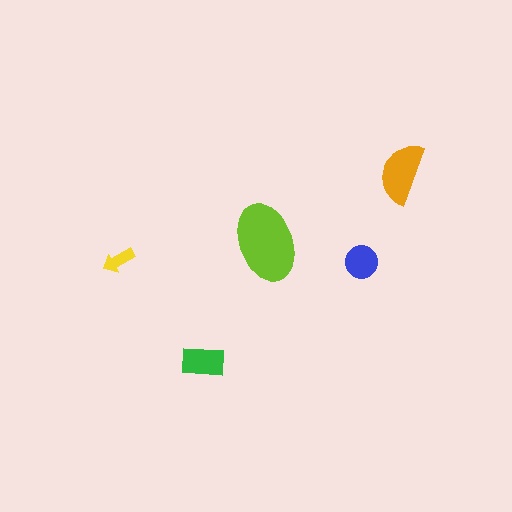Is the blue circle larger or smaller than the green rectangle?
Smaller.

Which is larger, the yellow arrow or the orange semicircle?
The orange semicircle.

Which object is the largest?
The lime ellipse.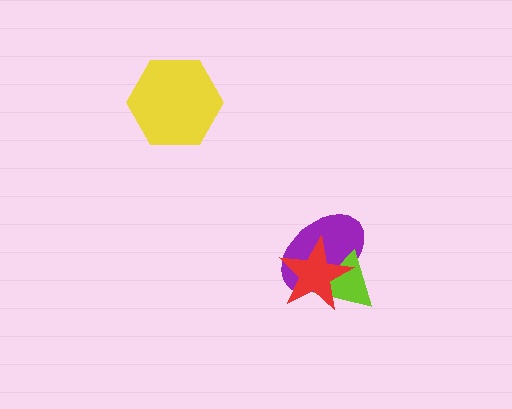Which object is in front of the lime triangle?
The red star is in front of the lime triangle.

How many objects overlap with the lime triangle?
2 objects overlap with the lime triangle.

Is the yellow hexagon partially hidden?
No, no other shape covers it.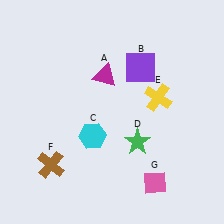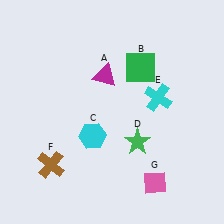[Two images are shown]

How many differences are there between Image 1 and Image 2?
There are 2 differences between the two images.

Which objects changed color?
B changed from purple to green. E changed from yellow to cyan.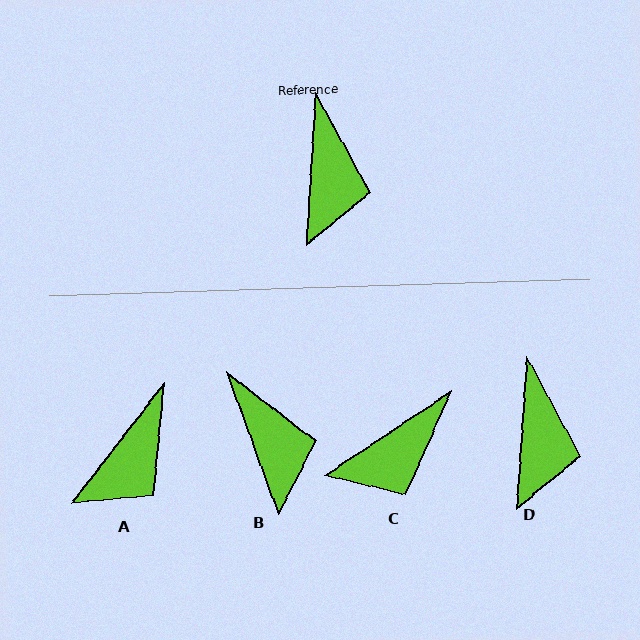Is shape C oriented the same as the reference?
No, it is off by about 53 degrees.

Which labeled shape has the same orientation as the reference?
D.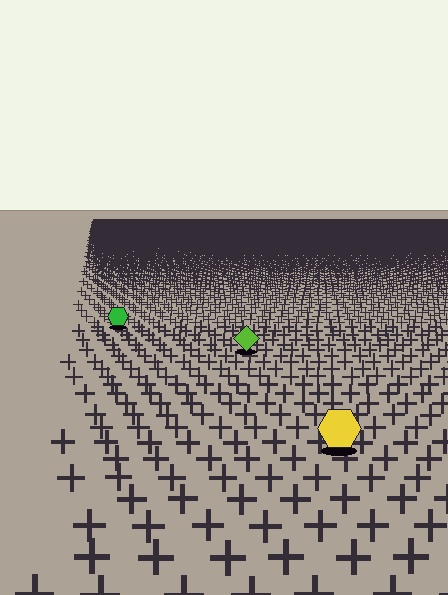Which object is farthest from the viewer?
The green hexagon is farthest from the viewer. It appears smaller and the ground texture around it is denser.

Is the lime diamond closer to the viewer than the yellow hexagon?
No. The yellow hexagon is closer — you can tell from the texture gradient: the ground texture is coarser near it.